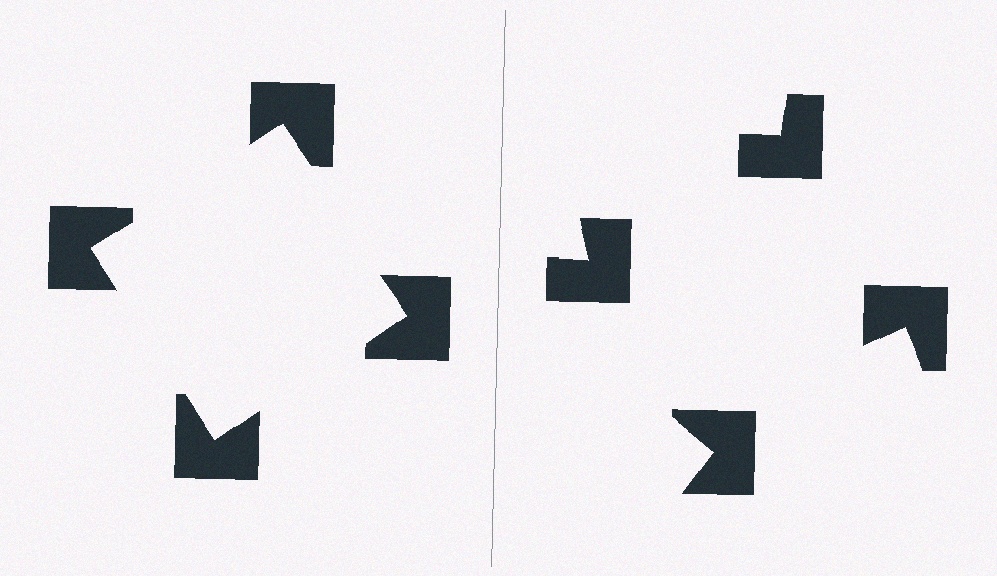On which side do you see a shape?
An illusory square appears on the left side. On the right side the wedge cuts are rotated, so no coherent shape forms.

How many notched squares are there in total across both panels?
8 — 4 on each side.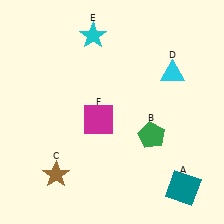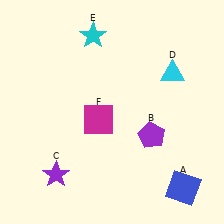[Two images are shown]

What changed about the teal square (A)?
In Image 1, A is teal. In Image 2, it changed to blue.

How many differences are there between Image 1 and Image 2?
There are 3 differences between the two images.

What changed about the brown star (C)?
In Image 1, C is brown. In Image 2, it changed to purple.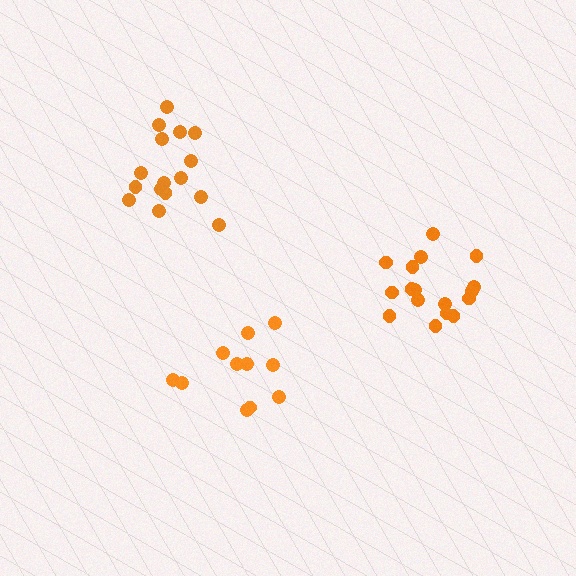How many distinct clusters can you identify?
There are 3 distinct clusters.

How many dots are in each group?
Group 1: 11 dots, Group 2: 17 dots, Group 3: 16 dots (44 total).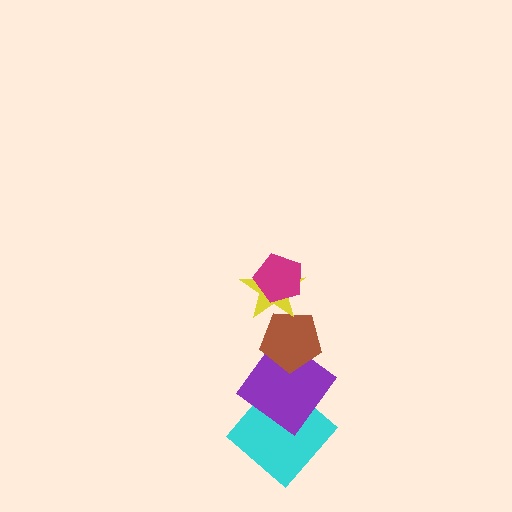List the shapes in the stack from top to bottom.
From top to bottom: the magenta pentagon, the yellow star, the brown pentagon, the purple diamond, the cyan diamond.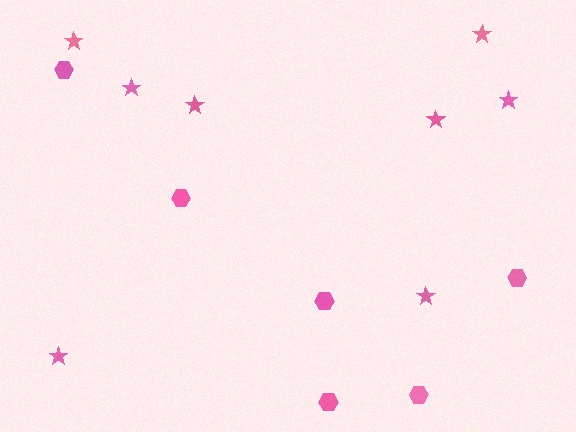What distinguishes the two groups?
There are 2 groups: one group of hexagons (6) and one group of stars (8).